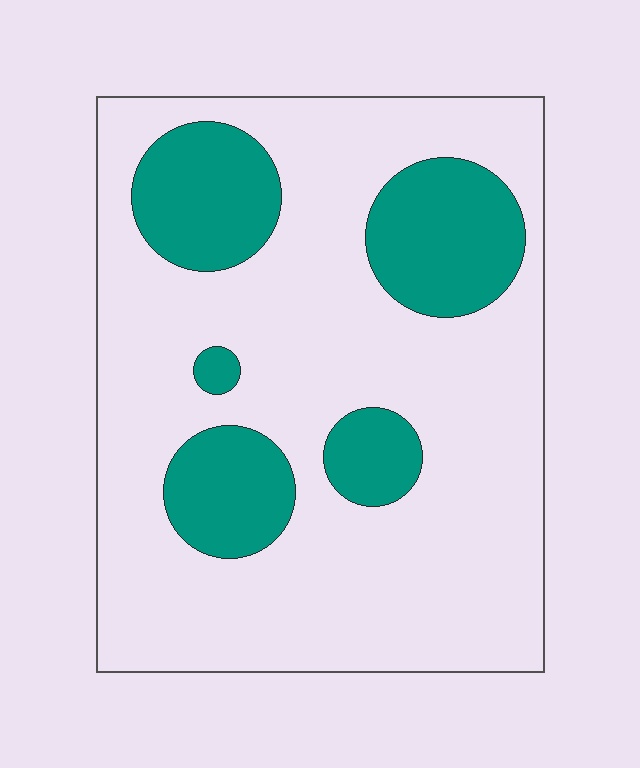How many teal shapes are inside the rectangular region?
5.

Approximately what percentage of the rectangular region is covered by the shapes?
Approximately 25%.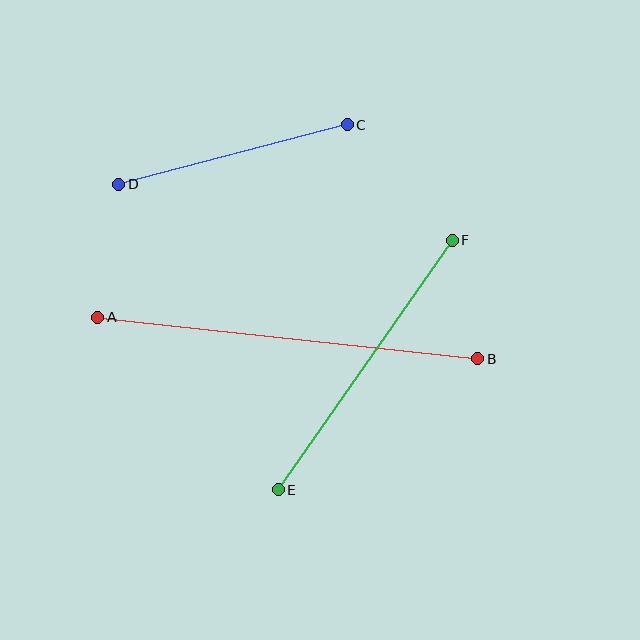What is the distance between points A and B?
The distance is approximately 382 pixels.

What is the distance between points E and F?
The distance is approximately 304 pixels.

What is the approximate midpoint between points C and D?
The midpoint is at approximately (233, 155) pixels.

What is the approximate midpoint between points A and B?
The midpoint is at approximately (288, 338) pixels.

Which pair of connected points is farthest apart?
Points A and B are farthest apart.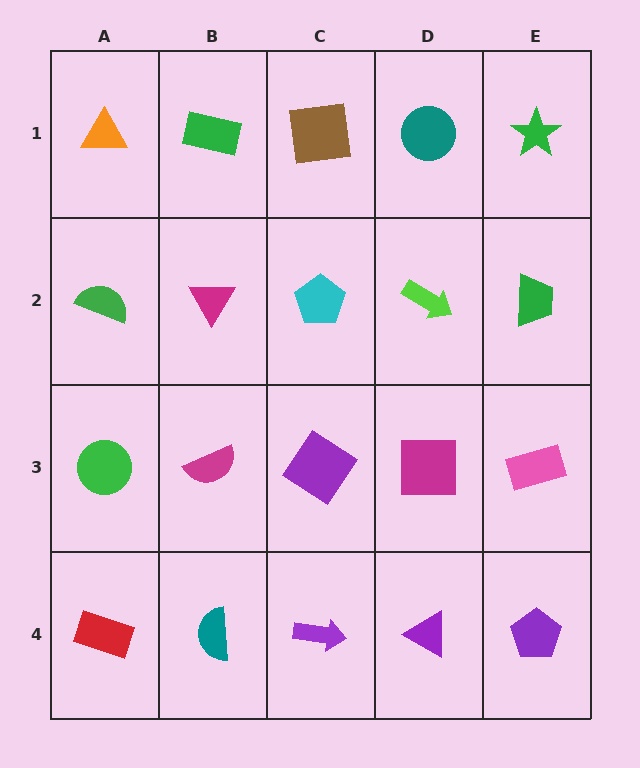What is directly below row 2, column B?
A magenta semicircle.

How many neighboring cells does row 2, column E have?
3.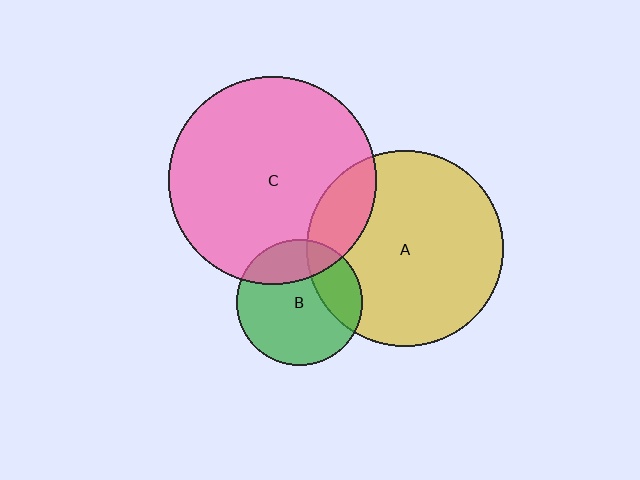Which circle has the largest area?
Circle C (pink).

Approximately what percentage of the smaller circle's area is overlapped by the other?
Approximately 25%.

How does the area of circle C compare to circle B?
Approximately 2.7 times.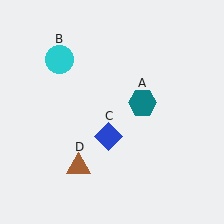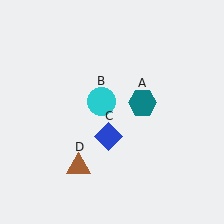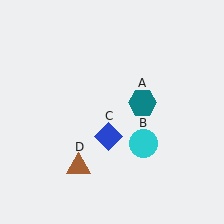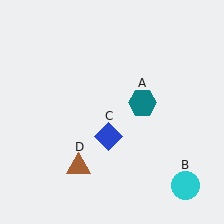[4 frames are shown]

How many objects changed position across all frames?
1 object changed position: cyan circle (object B).